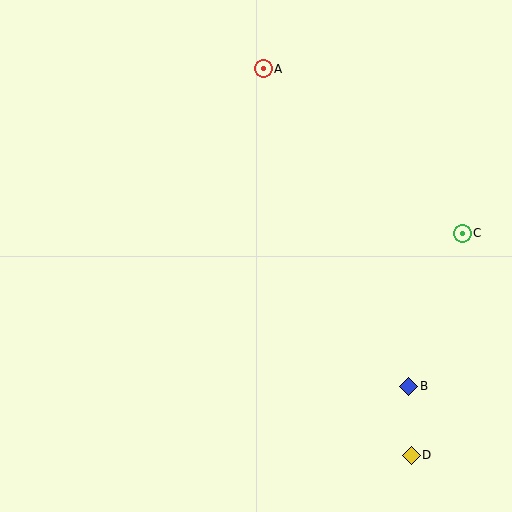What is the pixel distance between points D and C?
The distance between D and C is 228 pixels.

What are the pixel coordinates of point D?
Point D is at (411, 455).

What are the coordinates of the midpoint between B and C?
The midpoint between B and C is at (435, 310).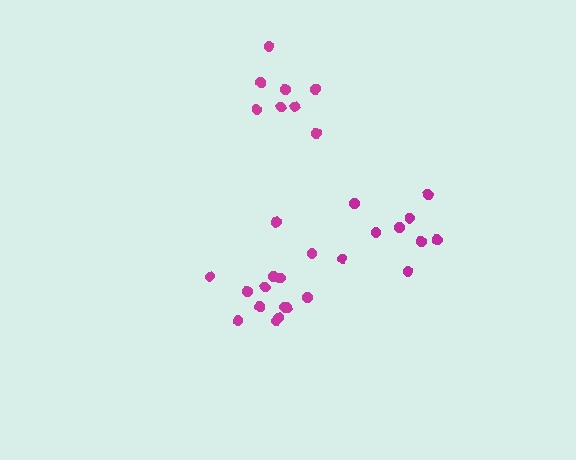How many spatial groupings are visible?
There are 3 spatial groupings.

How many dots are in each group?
Group 1: 8 dots, Group 2: 14 dots, Group 3: 9 dots (31 total).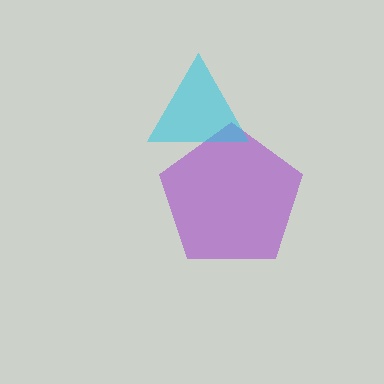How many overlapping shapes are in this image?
There are 2 overlapping shapes in the image.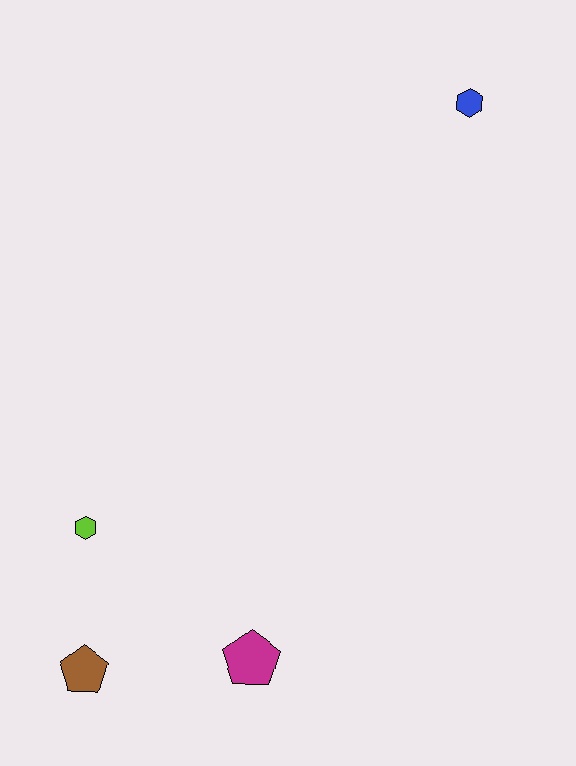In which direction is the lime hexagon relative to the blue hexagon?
The lime hexagon is below the blue hexagon.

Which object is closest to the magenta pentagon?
The brown pentagon is closest to the magenta pentagon.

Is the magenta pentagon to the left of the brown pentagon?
No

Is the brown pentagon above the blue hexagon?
No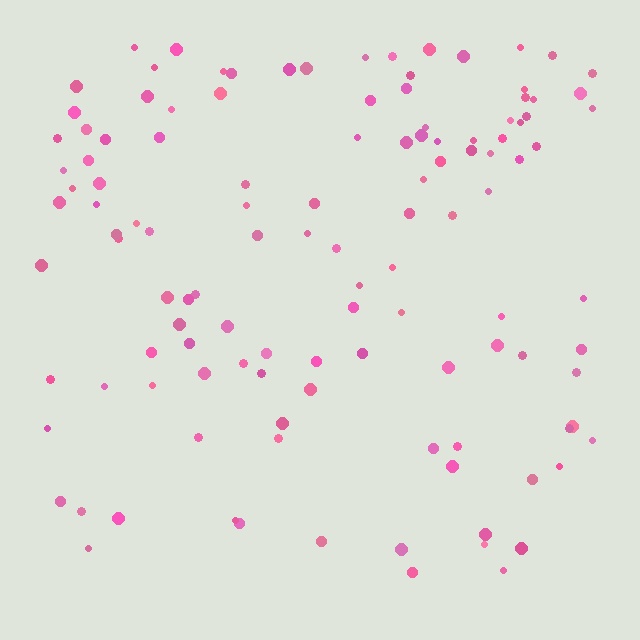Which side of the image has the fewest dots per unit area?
The bottom.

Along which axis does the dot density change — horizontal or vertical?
Vertical.